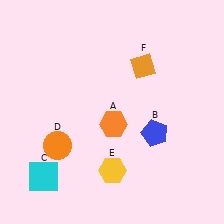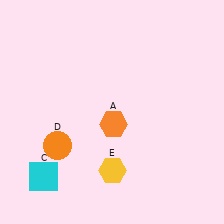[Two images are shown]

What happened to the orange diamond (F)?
The orange diamond (F) was removed in Image 2. It was in the top-right area of Image 1.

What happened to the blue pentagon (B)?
The blue pentagon (B) was removed in Image 2. It was in the bottom-right area of Image 1.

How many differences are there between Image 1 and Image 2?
There are 2 differences between the two images.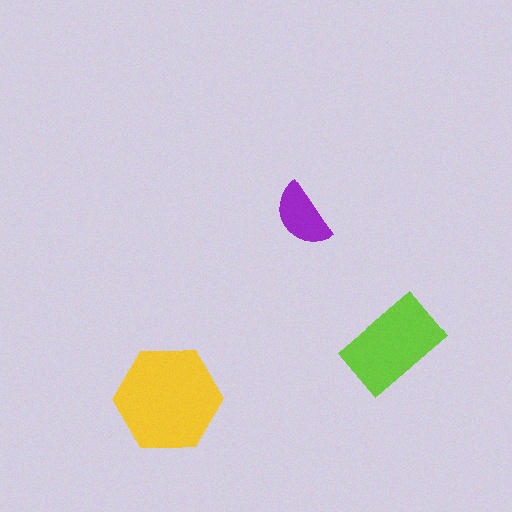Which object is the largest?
The yellow hexagon.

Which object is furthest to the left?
The yellow hexagon is leftmost.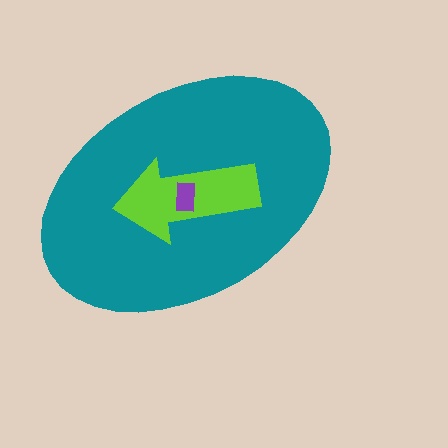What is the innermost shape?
The purple rectangle.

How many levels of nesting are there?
3.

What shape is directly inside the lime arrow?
The purple rectangle.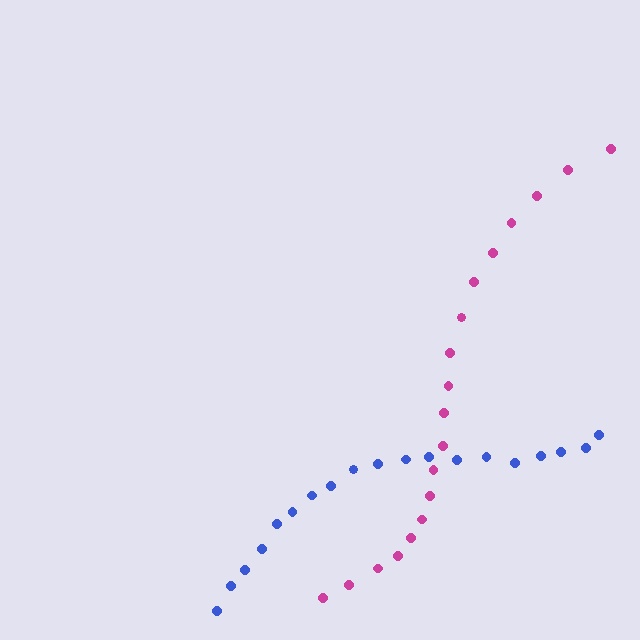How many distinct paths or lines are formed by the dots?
There are 2 distinct paths.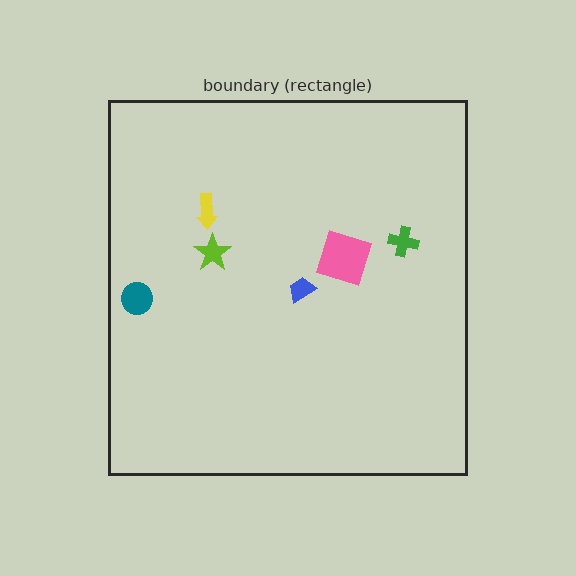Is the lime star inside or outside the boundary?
Inside.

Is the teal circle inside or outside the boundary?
Inside.